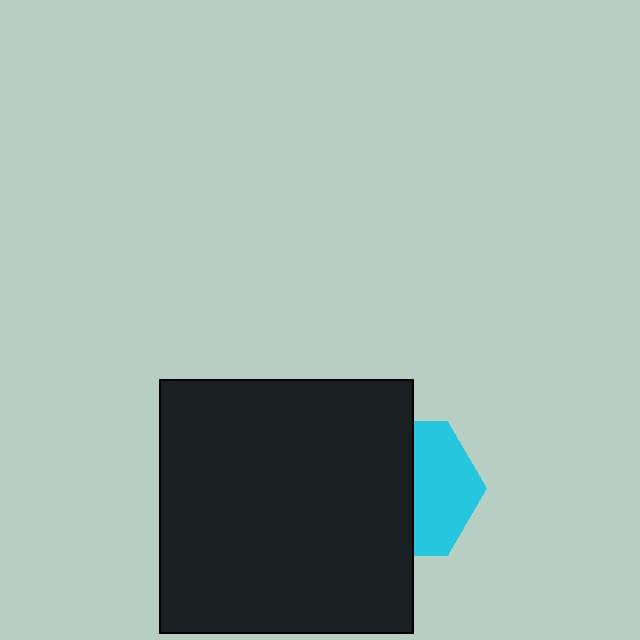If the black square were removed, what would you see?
You would see the complete cyan hexagon.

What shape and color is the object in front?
The object in front is a black square.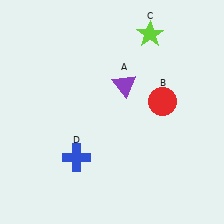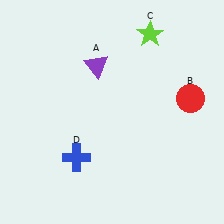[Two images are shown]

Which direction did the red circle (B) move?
The red circle (B) moved right.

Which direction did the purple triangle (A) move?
The purple triangle (A) moved left.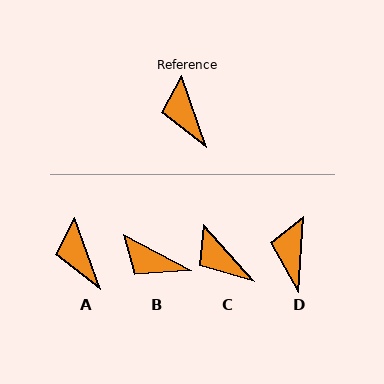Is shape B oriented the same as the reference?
No, it is off by about 43 degrees.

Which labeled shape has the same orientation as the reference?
A.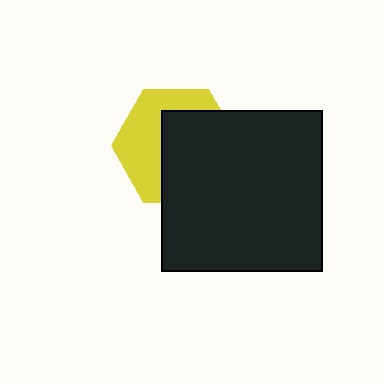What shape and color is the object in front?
The object in front is a black square.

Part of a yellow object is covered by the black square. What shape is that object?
It is a hexagon.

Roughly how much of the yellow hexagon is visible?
A small part of it is visible (roughly 45%).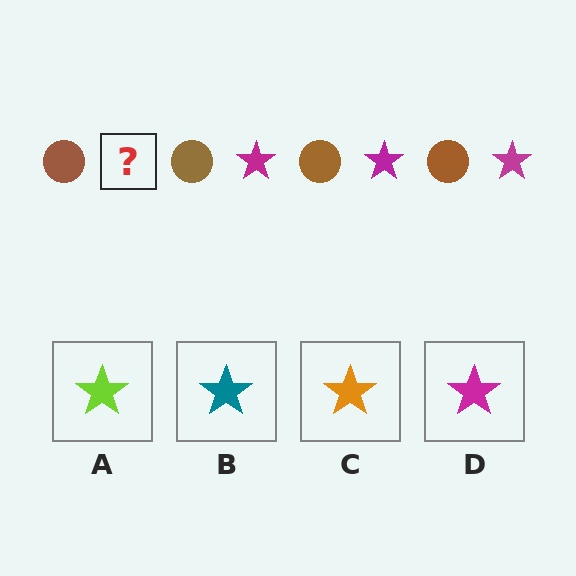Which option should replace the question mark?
Option D.